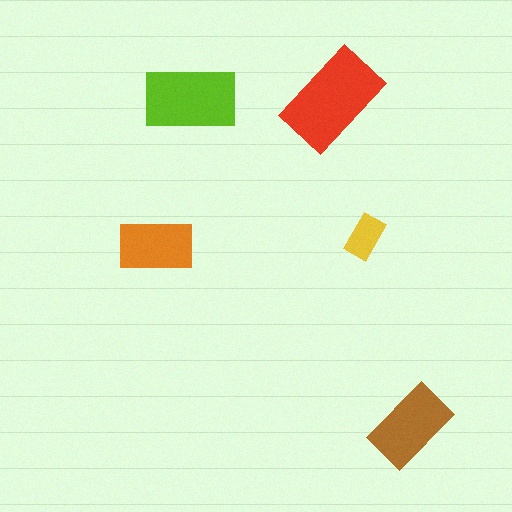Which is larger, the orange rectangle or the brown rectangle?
The brown one.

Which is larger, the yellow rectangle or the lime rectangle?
The lime one.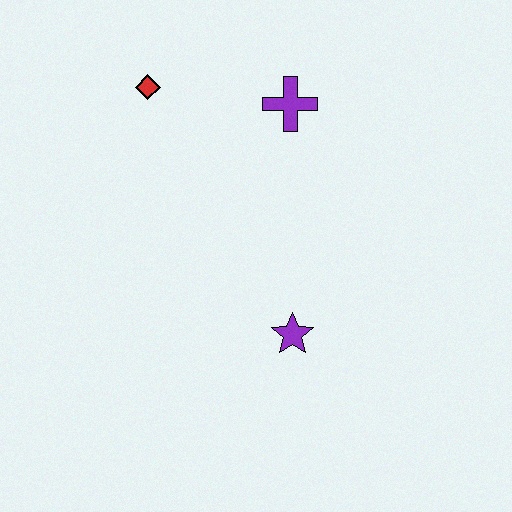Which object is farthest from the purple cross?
The purple star is farthest from the purple cross.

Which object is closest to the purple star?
The purple cross is closest to the purple star.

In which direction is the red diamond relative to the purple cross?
The red diamond is to the left of the purple cross.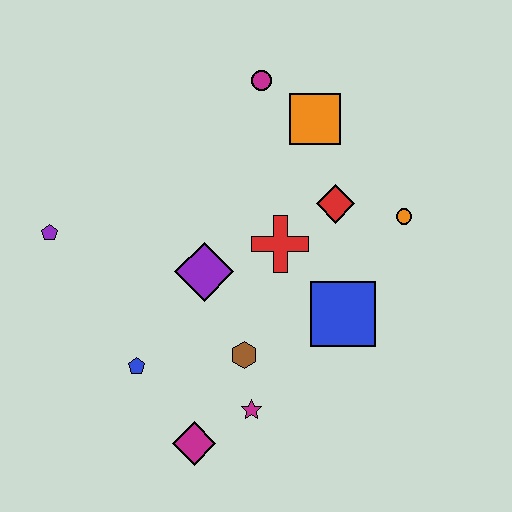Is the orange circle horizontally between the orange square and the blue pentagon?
No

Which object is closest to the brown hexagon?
The magenta star is closest to the brown hexagon.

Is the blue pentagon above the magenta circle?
No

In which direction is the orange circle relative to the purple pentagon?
The orange circle is to the right of the purple pentagon.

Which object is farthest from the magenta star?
The magenta circle is farthest from the magenta star.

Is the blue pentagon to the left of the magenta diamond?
Yes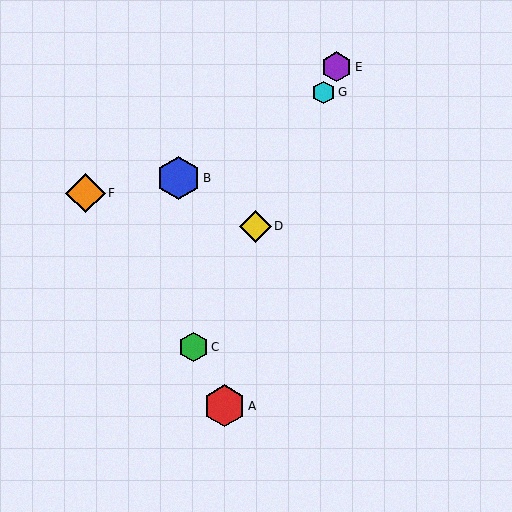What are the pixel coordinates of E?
Object E is at (337, 67).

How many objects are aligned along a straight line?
4 objects (C, D, E, G) are aligned along a straight line.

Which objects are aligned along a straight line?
Objects C, D, E, G are aligned along a straight line.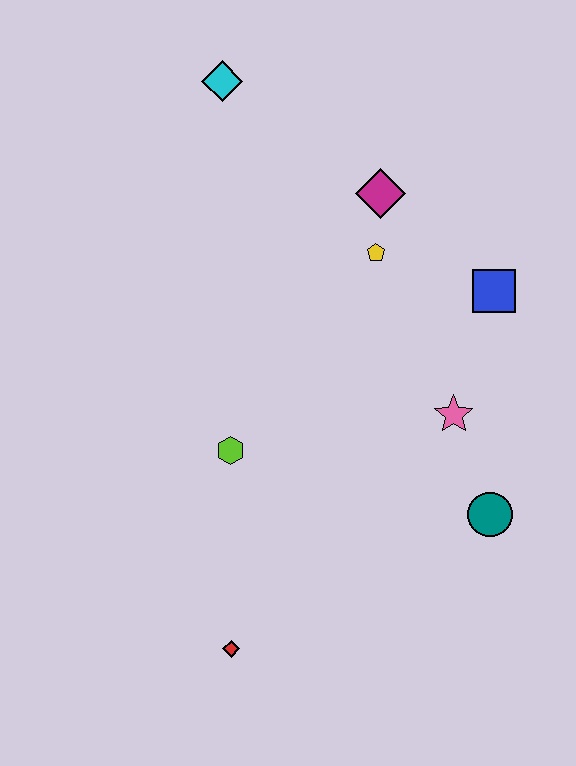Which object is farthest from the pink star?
The cyan diamond is farthest from the pink star.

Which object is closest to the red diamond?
The lime hexagon is closest to the red diamond.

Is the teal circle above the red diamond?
Yes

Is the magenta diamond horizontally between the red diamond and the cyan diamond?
No